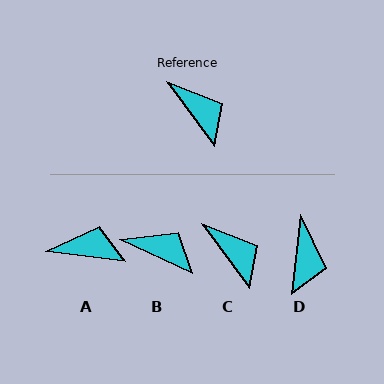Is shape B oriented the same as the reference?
No, it is off by about 28 degrees.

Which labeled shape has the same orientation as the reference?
C.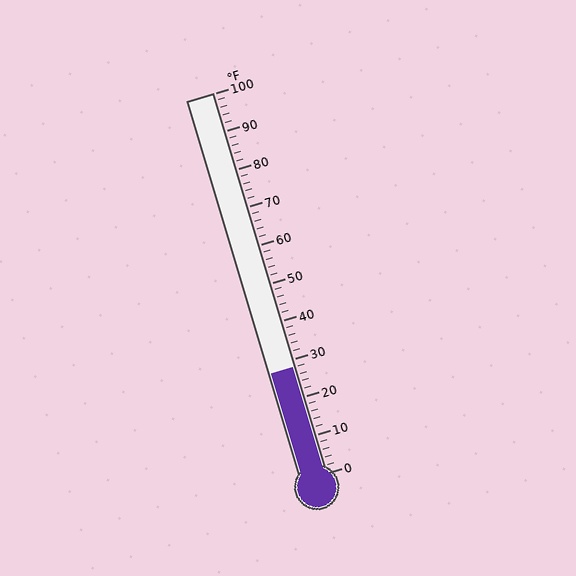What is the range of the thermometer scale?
The thermometer scale ranges from 0°F to 100°F.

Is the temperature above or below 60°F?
The temperature is below 60°F.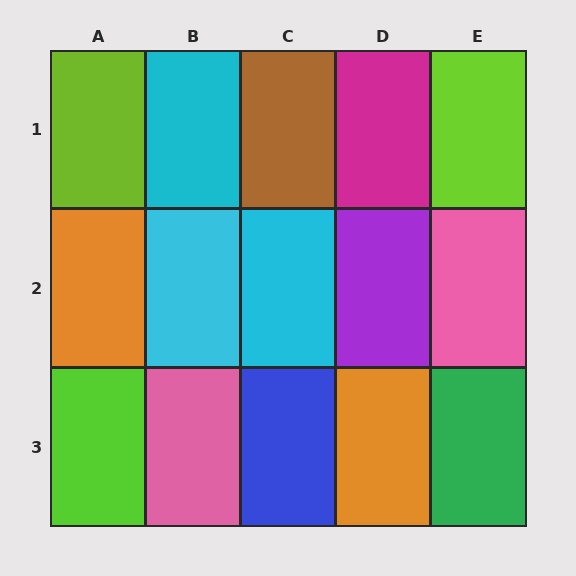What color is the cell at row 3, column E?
Green.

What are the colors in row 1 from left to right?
Lime, cyan, brown, magenta, lime.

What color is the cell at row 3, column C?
Blue.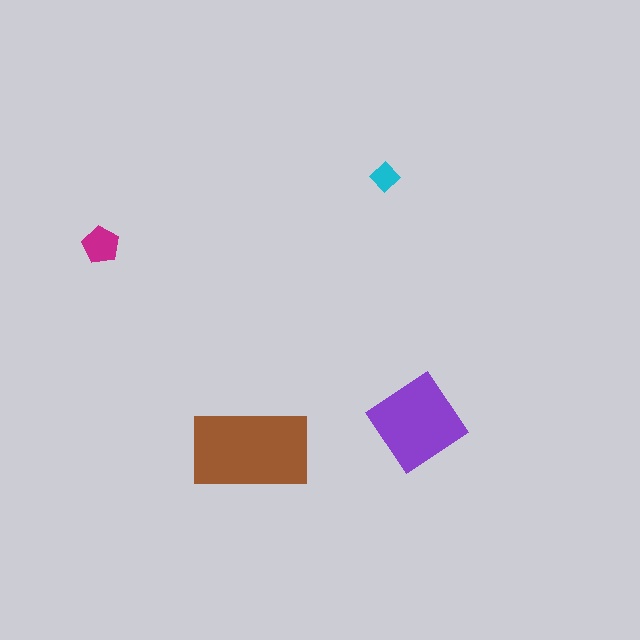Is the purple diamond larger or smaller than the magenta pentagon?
Larger.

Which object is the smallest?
The cyan diamond.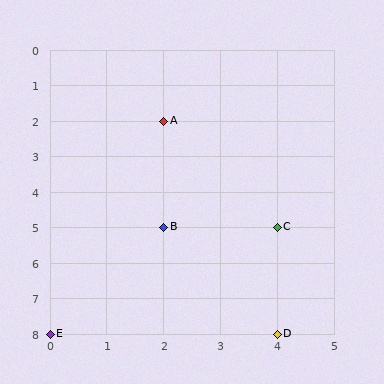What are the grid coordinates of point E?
Point E is at grid coordinates (0, 8).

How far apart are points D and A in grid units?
Points D and A are 2 columns and 6 rows apart (about 6.3 grid units diagonally).